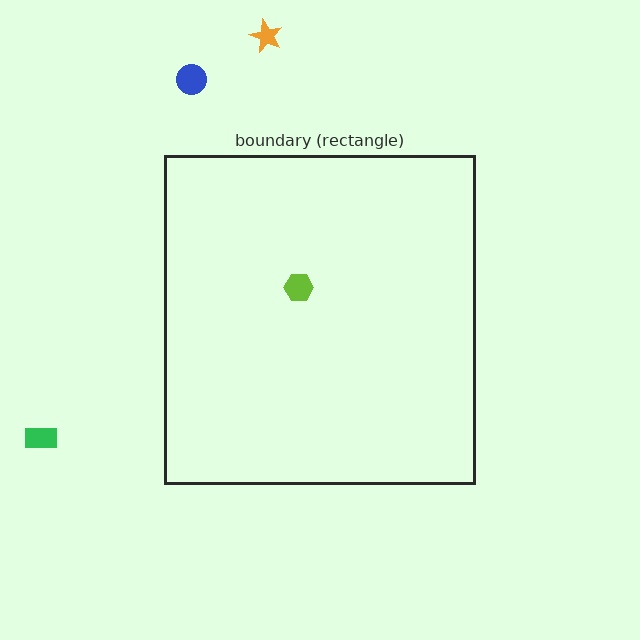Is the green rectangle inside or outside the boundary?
Outside.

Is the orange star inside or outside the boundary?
Outside.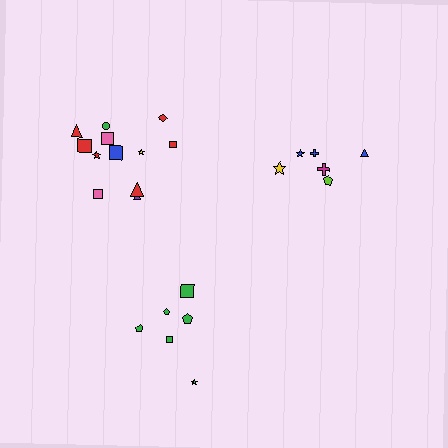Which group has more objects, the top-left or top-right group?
The top-left group.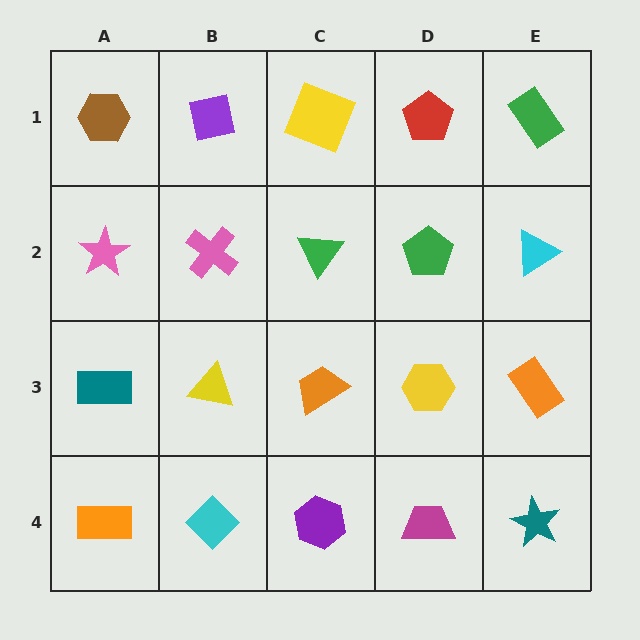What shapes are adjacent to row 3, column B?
A pink cross (row 2, column B), a cyan diamond (row 4, column B), a teal rectangle (row 3, column A), an orange trapezoid (row 3, column C).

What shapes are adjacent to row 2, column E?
A green rectangle (row 1, column E), an orange rectangle (row 3, column E), a green pentagon (row 2, column D).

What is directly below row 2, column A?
A teal rectangle.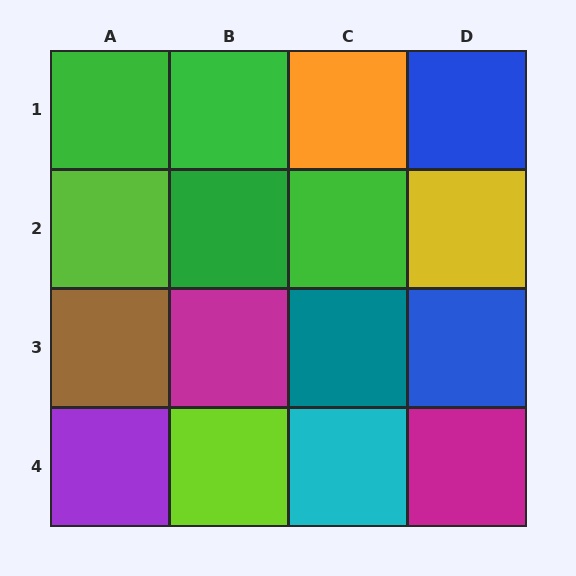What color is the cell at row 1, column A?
Green.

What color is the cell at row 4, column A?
Purple.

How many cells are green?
4 cells are green.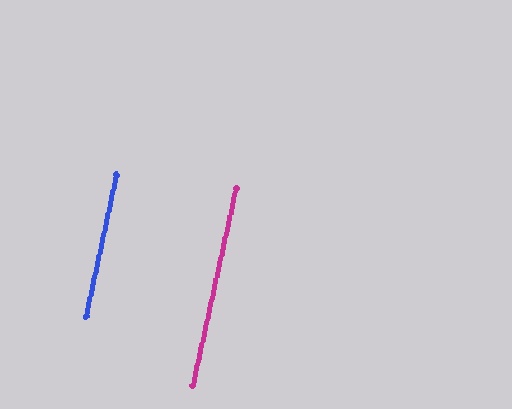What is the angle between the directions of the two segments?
Approximately 0 degrees.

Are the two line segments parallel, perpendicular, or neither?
Parallel — their directions differ by only 0.1°.